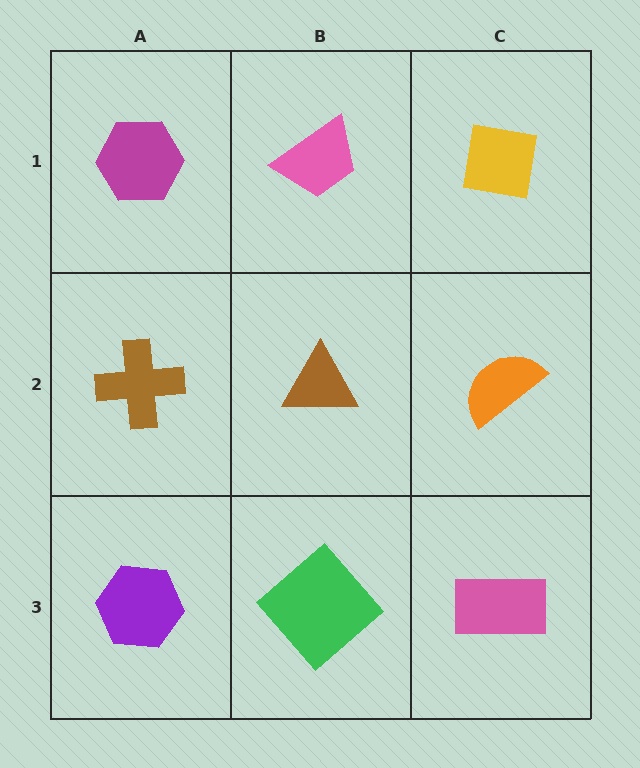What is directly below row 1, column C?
An orange semicircle.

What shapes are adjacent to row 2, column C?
A yellow square (row 1, column C), a pink rectangle (row 3, column C), a brown triangle (row 2, column B).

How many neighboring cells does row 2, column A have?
3.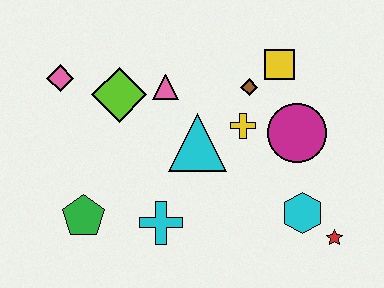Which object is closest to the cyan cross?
The green pentagon is closest to the cyan cross.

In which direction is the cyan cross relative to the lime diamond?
The cyan cross is below the lime diamond.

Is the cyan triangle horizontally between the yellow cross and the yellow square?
No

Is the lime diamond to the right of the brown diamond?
No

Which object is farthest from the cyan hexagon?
The pink diamond is farthest from the cyan hexagon.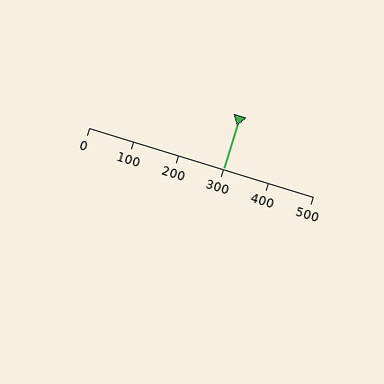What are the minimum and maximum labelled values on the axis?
The axis runs from 0 to 500.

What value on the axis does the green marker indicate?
The marker indicates approximately 300.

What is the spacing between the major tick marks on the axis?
The major ticks are spaced 100 apart.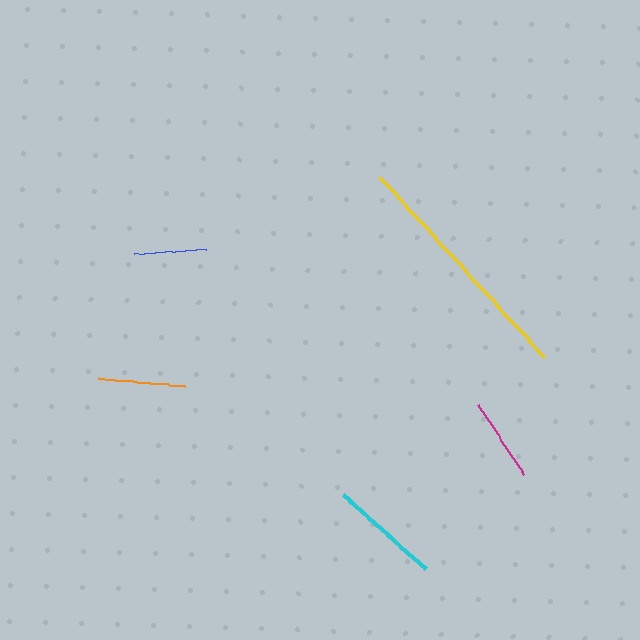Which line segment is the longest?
The yellow line is the longest at approximately 244 pixels.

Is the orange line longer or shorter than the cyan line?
The cyan line is longer than the orange line.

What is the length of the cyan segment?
The cyan segment is approximately 111 pixels long.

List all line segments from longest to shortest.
From longest to shortest: yellow, cyan, orange, magenta, blue.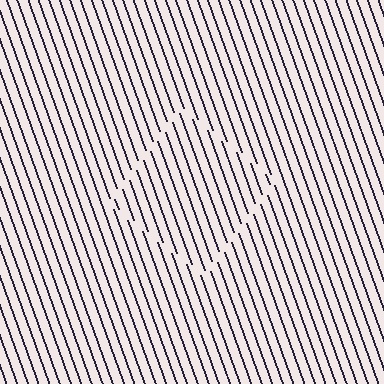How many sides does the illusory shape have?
4 sides — the line-ends trace a square.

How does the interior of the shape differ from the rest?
The interior of the shape contains the same grating, shifted by half a period — the contour is defined by the phase discontinuity where line-ends from the inner and outer gratings abut.